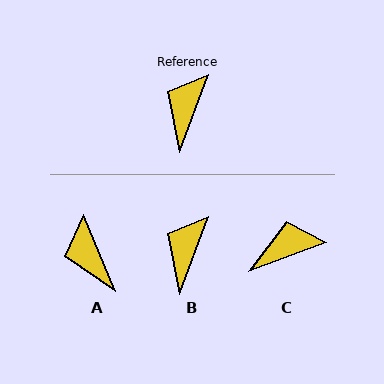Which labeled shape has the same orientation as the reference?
B.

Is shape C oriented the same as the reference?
No, it is off by about 49 degrees.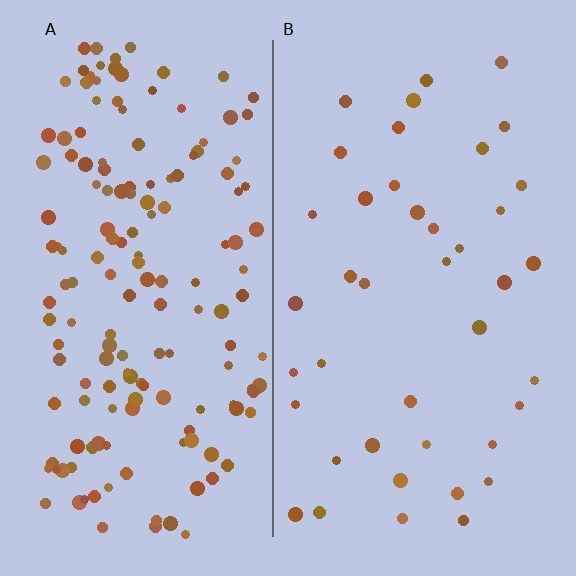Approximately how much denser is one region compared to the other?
Approximately 3.8× — region A over region B.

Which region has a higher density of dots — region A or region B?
A (the left).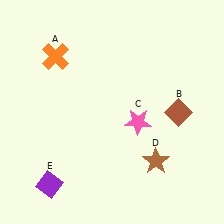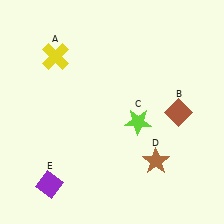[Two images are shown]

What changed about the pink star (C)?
In Image 1, C is pink. In Image 2, it changed to lime.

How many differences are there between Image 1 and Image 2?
There are 2 differences between the two images.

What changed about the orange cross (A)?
In Image 1, A is orange. In Image 2, it changed to yellow.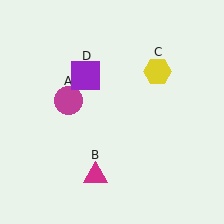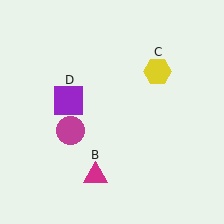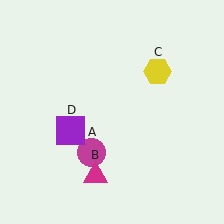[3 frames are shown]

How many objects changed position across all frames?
2 objects changed position: magenta circle (object A), purple square (object D).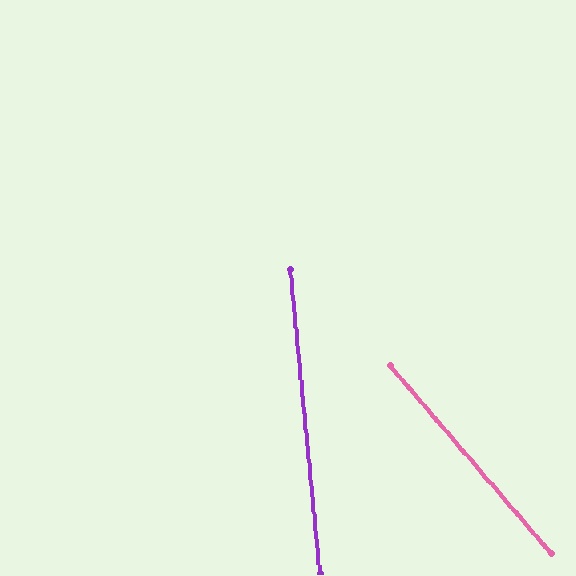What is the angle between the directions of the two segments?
Approximately 35 degrees.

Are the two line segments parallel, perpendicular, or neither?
Neither parallel nor perpendicular — they differ by about 35°.